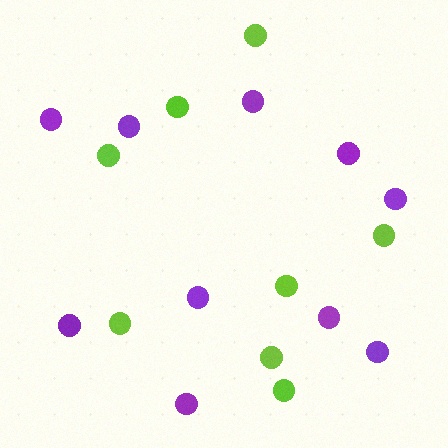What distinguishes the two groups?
There are 2 groups: one group of lime circles (8) and one group of purple circles (10).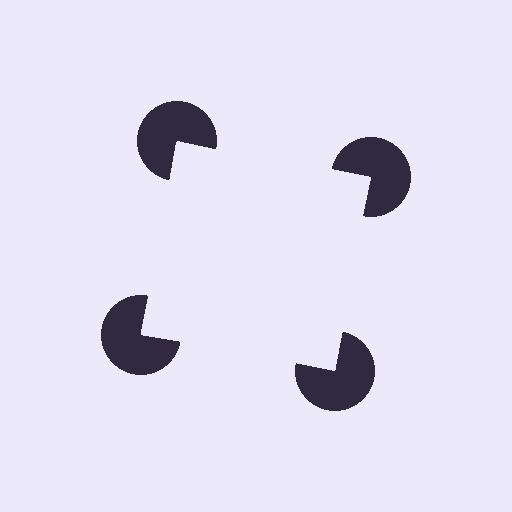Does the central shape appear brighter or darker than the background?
It typically appears slightly brighter than the background, even though no actual brightness change is drawn.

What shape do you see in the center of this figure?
An illusory square — its edges are inferred from the aligned wedge cuts in the pac-man discs, not physically drawn.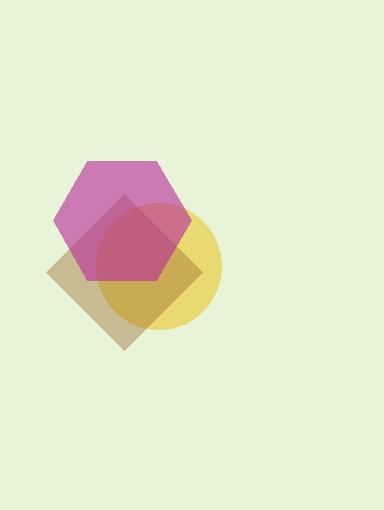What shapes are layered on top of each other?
The layered shapes are: a yellow circle, a brown diamond, a magenta hexagon.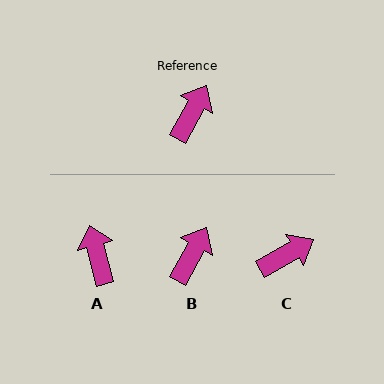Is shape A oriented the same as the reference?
No, it is off by about 43 degrees.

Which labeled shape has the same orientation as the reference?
B.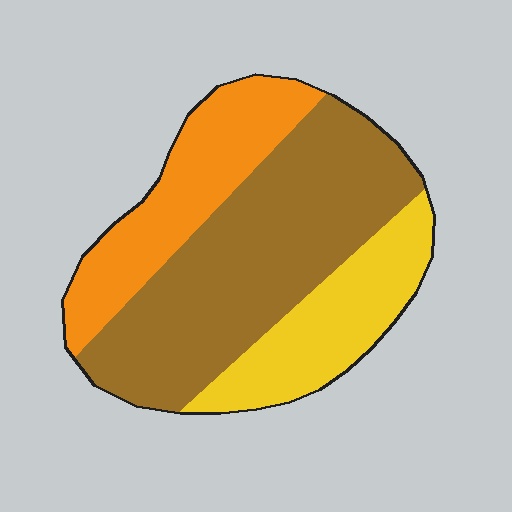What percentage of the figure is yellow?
Yellow covers around 25% of the figure.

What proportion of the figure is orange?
Orange takes up between a sixth and a third of the figure.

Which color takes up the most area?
Brown, at roughly 50%.